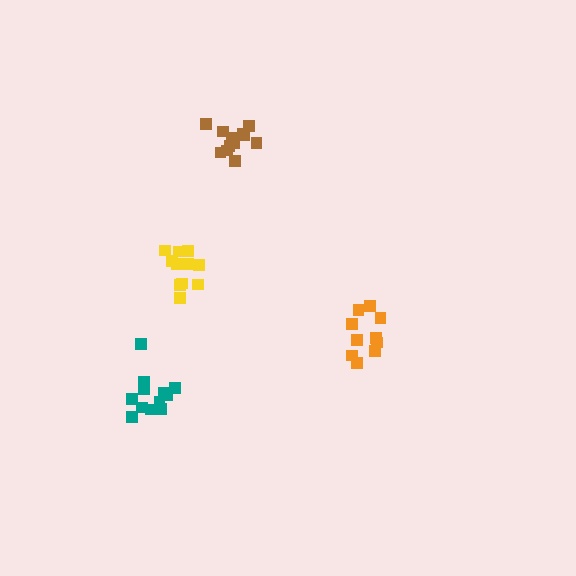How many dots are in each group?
Group 1: 12 dots, Group 2: 12 dots, Group 3: 11 dots, Group 4: 10 dots (45 total).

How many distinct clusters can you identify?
There are 4 distinct clusters.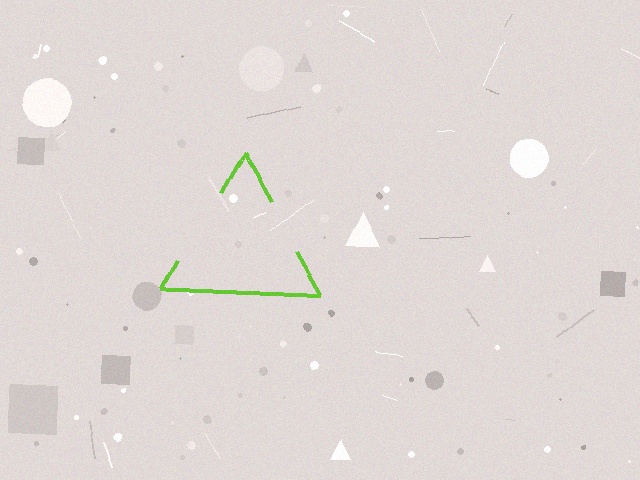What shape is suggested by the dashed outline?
The dashed outline suggests a triangle.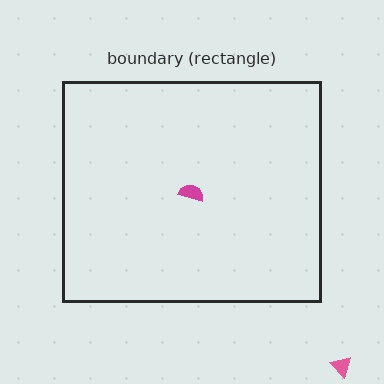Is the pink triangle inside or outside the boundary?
Outside.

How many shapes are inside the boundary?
1 inside, 1 outside.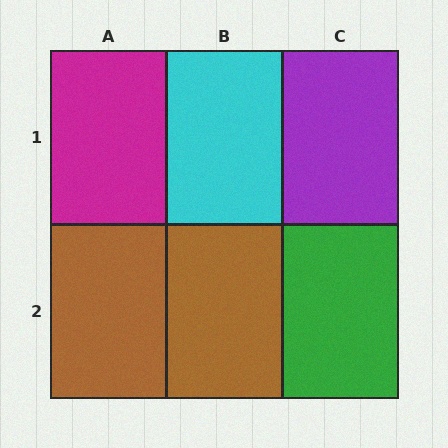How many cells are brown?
2 cells are brown.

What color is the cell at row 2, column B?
Brown.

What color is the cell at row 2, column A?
Brown.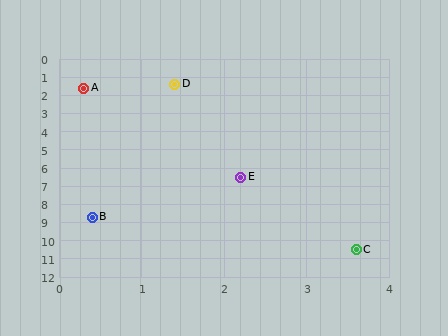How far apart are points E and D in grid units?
Points E and D are about 5.2 grid units apart.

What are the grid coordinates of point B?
Point B is at approximately (0.4, 8.7).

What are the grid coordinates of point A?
Point A is at approximately (0.3, 1.6).